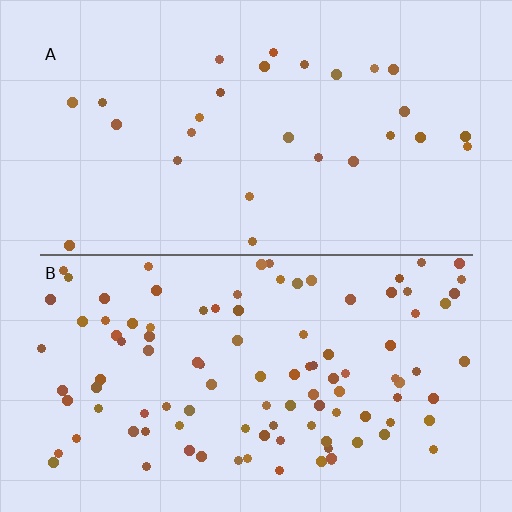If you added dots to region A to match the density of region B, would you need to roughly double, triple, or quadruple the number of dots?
Approximately quadruple.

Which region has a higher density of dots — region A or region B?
B (the bottom).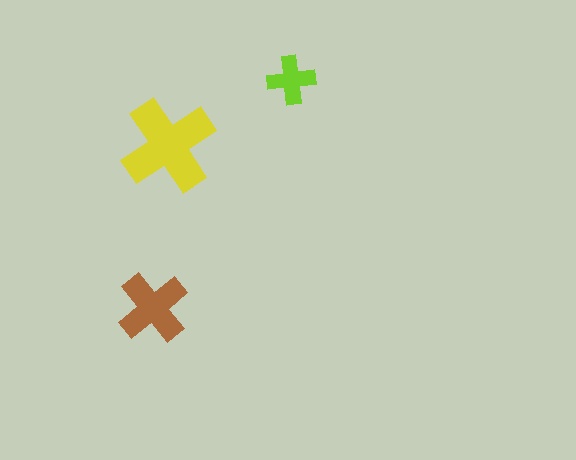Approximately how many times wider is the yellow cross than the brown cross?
About 1.5 times wider.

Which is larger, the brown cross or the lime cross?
The brown one.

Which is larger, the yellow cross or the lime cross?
The yellow one.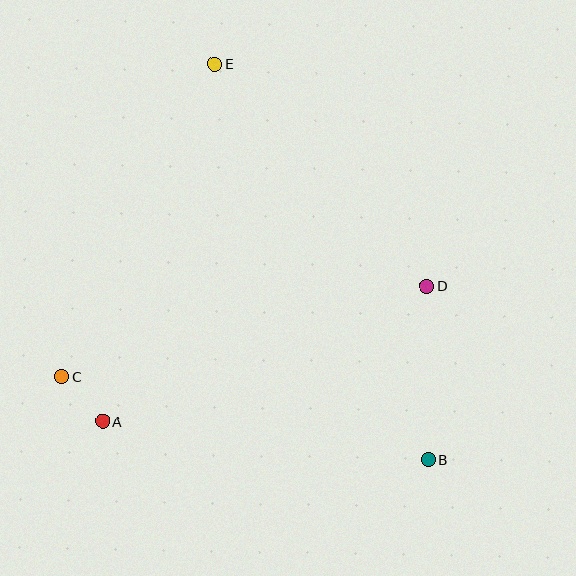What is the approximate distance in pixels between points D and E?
The distance between D and E is approximately 307 pixels.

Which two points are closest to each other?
Points A and C are closest to each other.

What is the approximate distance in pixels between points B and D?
The distance between B and D is approximately 174 pixels.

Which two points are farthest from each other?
Points B and E are farthest from each other.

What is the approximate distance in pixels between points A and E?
The distance between A and E is approximately 374 pixels.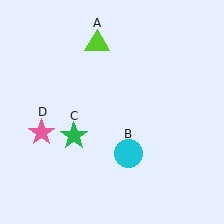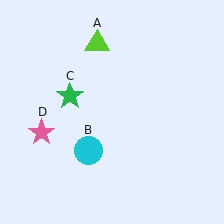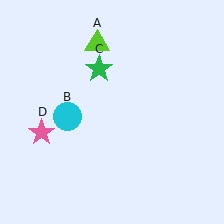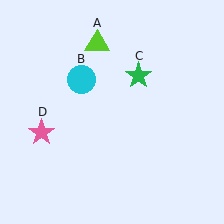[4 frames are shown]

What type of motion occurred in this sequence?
The cyan circle (object B), green star (object C) rotated clockwise around the center of the scene.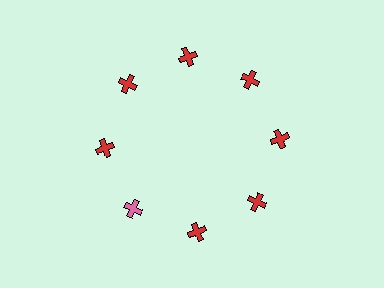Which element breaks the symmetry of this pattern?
The pink cross at roughly the 8 o'clock position breaks the symmetry. All other shapes are red crosses.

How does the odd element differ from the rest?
It has a different color: pink instead of red.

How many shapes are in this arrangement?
There are 8 shapes arranged in a ring pattern.